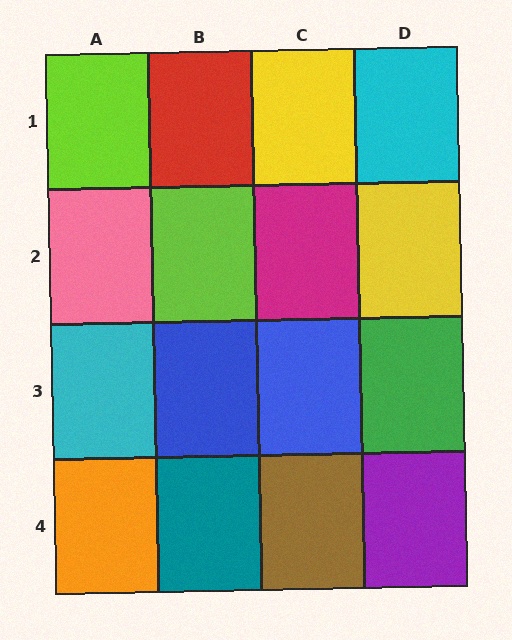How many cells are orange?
1 cell is orange.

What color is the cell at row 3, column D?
Green.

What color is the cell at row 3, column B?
Blue.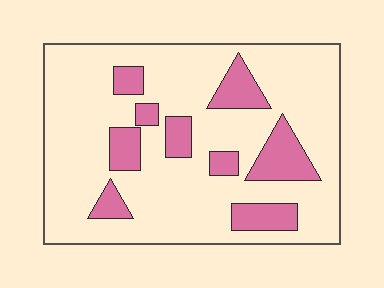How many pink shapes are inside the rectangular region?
9.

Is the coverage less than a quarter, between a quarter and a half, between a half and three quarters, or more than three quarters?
Less than a quarter.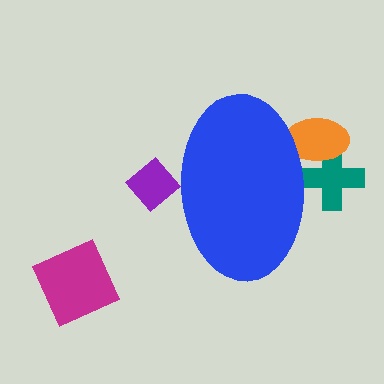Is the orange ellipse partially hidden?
Yes, the orange ellipse is partially hidden behind the blue ellipse.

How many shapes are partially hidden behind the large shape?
3 shapes are partially hidden.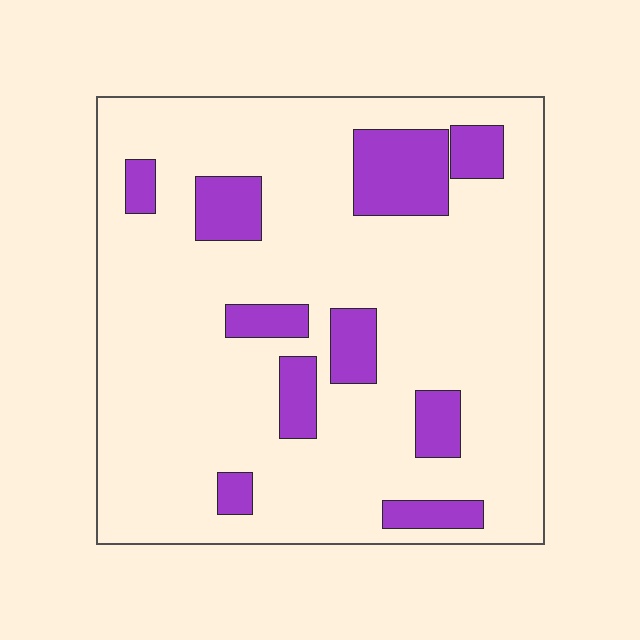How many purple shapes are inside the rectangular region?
10.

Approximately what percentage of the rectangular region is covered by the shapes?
Approximately 15%.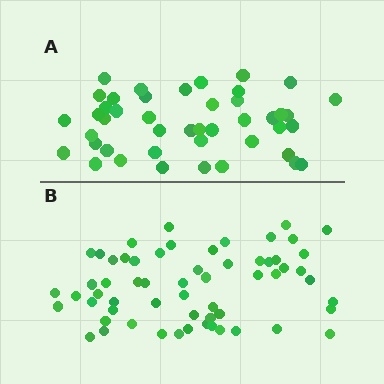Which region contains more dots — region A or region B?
Region B (the bottom region) has more dots.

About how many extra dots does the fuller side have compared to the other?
Region B has approximately 15 more dots than region A.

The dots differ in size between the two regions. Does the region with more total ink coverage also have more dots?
No. Region A has more total ink coverage because its dots are larger, but region B actually contains more individual dots. Total area can be misleading — the number of items is what matters here.